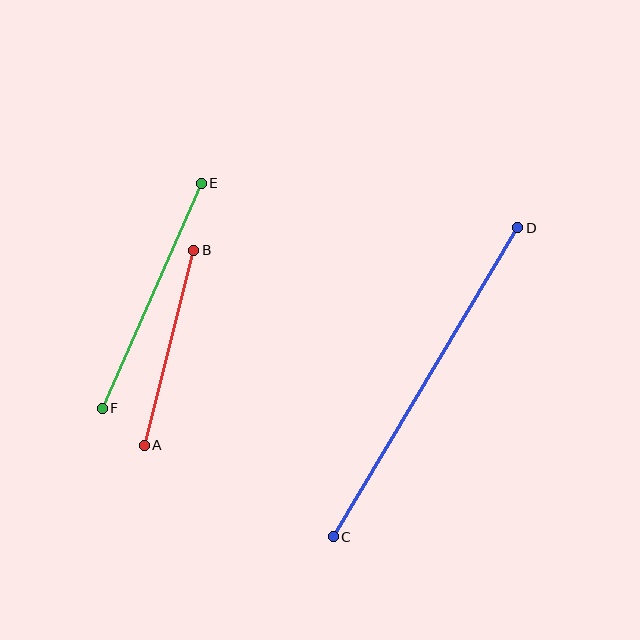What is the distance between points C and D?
The distance is approximately 360 pixels.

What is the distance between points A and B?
The distance is approximately 201 pixels.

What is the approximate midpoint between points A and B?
The midpoint is at approximately (169, 348) pixels.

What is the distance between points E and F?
The distance is approximately 246 pixels.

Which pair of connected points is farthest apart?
Points C and D are farthest apart.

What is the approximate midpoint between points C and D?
The midpoint is at approximately (425, 382) pixels.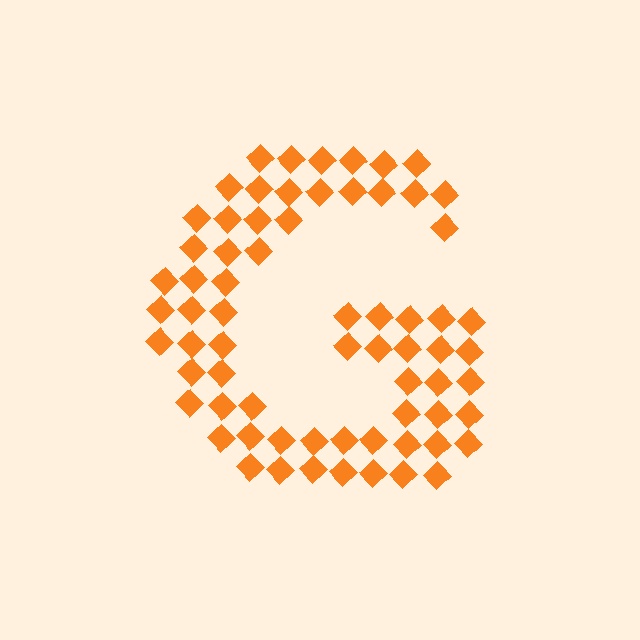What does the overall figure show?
The overall figure shows the letter G.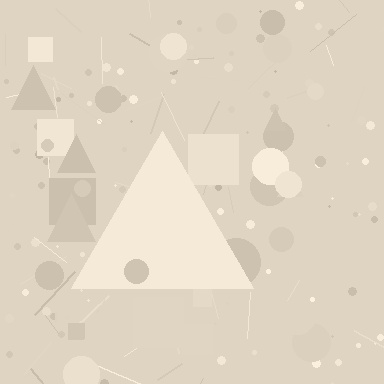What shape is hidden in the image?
A triangle is hidden in the image.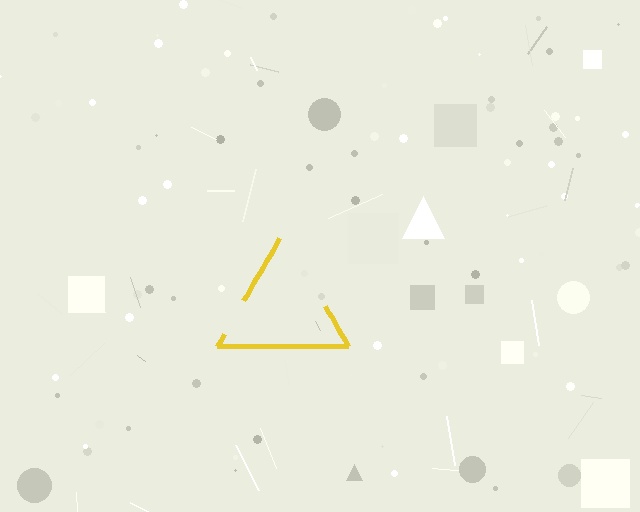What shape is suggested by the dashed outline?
The dashed outline suggests a triangle.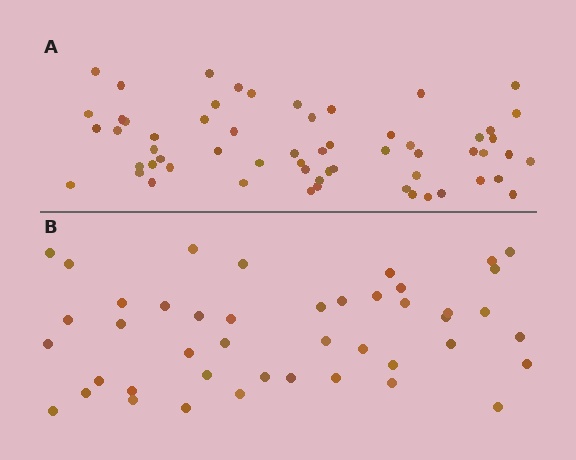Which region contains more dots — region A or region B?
Region A (the top region) has more dots.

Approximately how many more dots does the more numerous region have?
Region A has approximately 15 more dots than region B.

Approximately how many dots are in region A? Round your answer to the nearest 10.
About 60 dots.